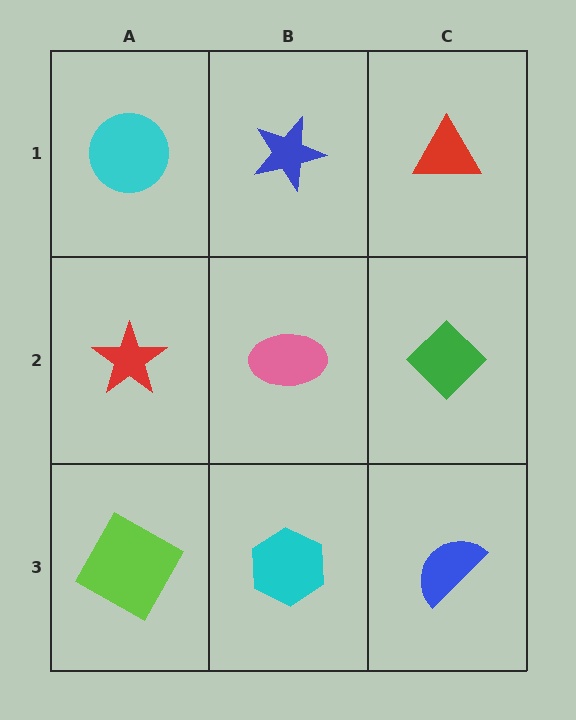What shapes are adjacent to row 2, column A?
A cyan circle (row 1, column A), a lime square (row 3, column A), a pink ellipse (row 2, column B).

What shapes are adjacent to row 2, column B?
A blue star (row 1, column B), a cyan hexagon (row 3, column B), a red star (row 2, column A), a green diamond (row 2, column C).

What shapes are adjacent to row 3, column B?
A pink ellipse (row 2, column B), a lime square (row 3, column A), a blue semicircle (row 3, column C).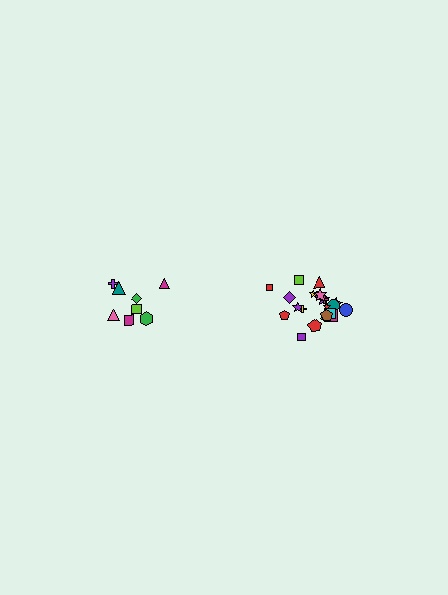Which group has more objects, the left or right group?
The right group.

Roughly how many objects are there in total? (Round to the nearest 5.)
Roughly 30 objects in total.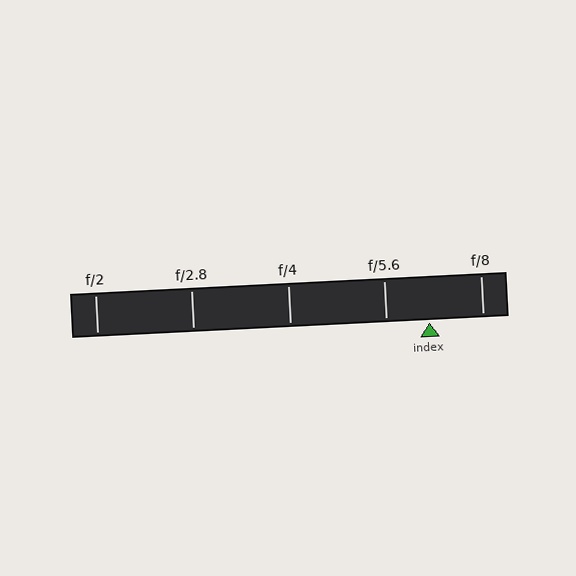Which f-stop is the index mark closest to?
The index mark is closest to f/5.6.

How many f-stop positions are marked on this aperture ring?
There are 5 f-stop positions marked.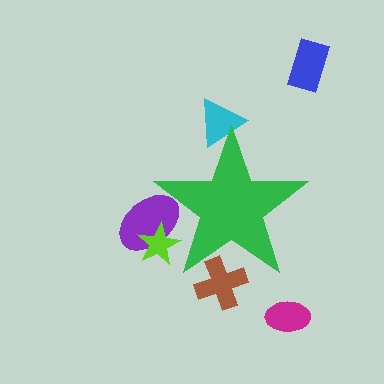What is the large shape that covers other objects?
A green star.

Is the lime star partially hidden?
Yes, the lime star is partially hidden behind the green star.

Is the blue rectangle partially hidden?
No, the blue rectangle is fully visible.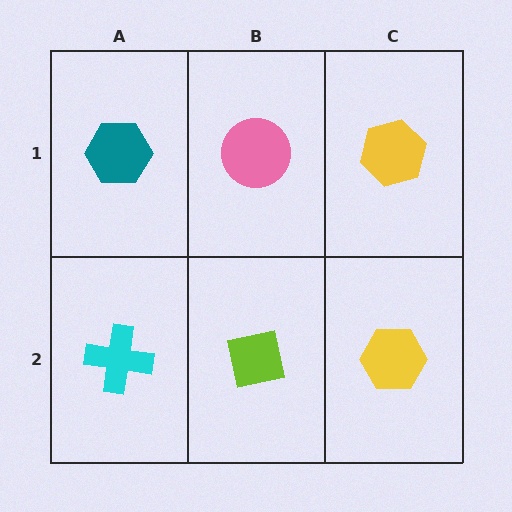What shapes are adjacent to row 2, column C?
A yellow hexagon (row 1, column C), a lime square (row 2, column B).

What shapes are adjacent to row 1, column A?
A cyan cross (row 2, column A), a pink circle (row 1, column B).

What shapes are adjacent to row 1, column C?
A yellow hexagon (row 2, column C), a pink circle (row 1, column B).